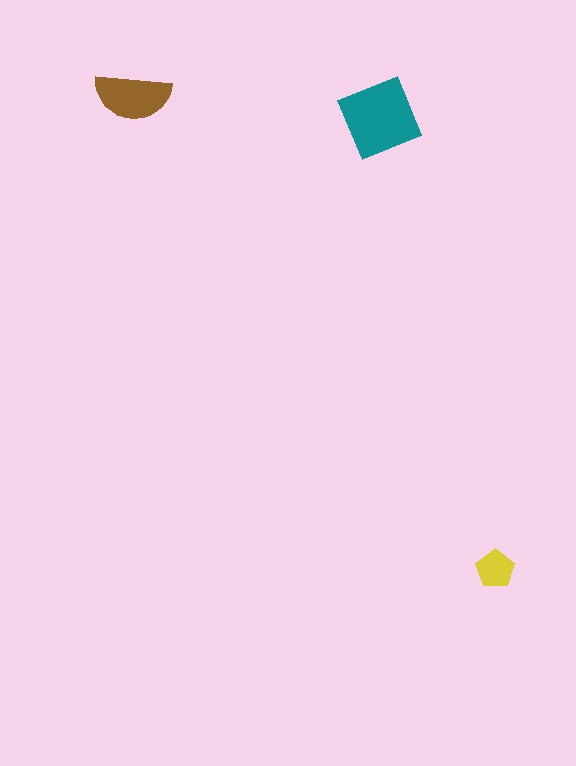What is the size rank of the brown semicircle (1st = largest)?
2nd.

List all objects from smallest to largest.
The yellow pentagon, the brown semicircle, the teal diamond.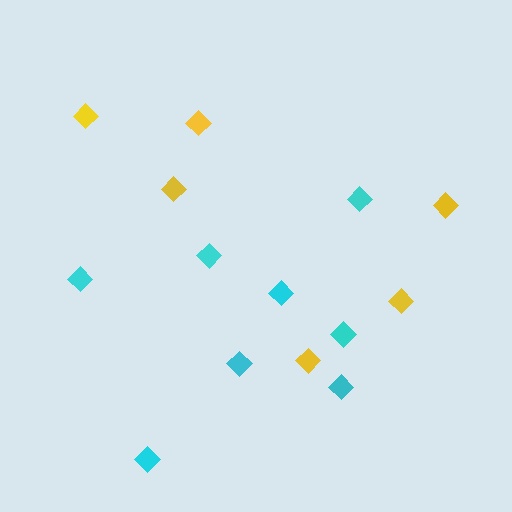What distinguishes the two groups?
There are 2 groups: one group of yellow diamonds (6) and one group of cyan diamonds (8).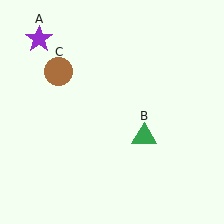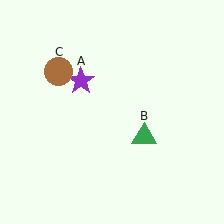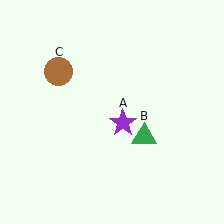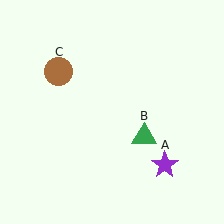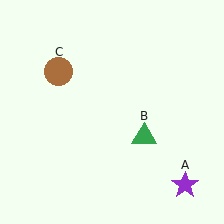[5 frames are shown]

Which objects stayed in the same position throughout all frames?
Green triangle (object B) and brown circle (object C) remained stationary.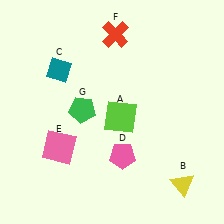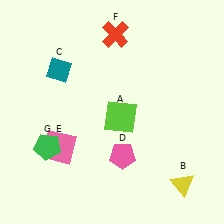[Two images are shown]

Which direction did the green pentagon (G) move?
The green pentagon (G) moved down.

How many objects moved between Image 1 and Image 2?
1 object moved between the two images.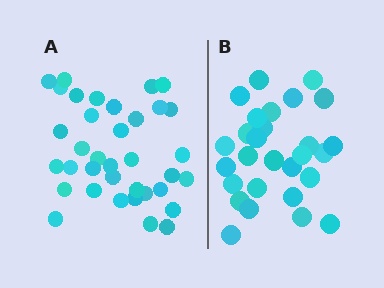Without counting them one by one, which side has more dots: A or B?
Region A (the left region) has more dots.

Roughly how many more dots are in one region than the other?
Region A has roughly 8 or so more dots than region B.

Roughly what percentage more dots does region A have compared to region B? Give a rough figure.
About 30% more.